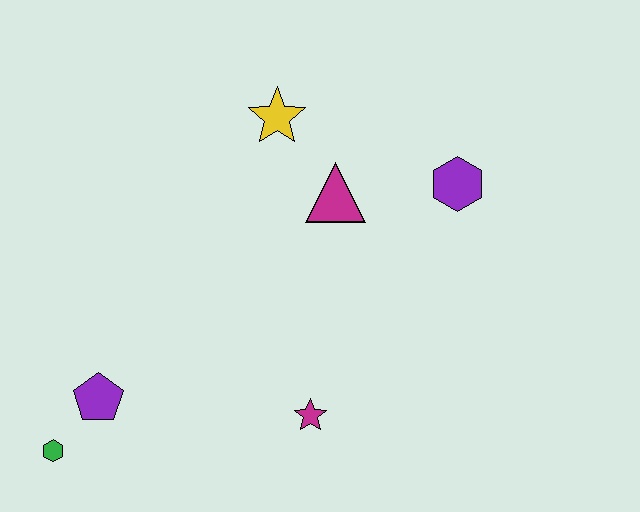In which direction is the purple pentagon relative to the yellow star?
The purple pentagon is below the yellow star.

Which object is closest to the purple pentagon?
The green hexagon is closest to the purple pentagon.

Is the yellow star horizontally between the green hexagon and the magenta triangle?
Yes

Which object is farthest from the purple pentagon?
The purple hexagon is farthest from the purple pentagon.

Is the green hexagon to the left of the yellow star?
Yes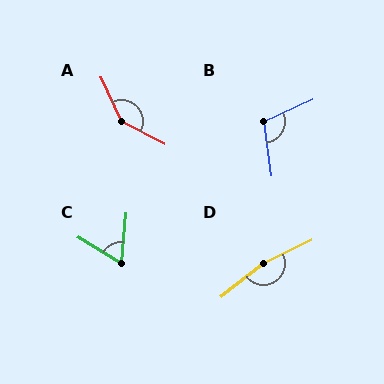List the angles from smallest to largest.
C (64°), B (106°), A (143°), D (168°).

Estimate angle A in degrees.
Approximately 143 degrees.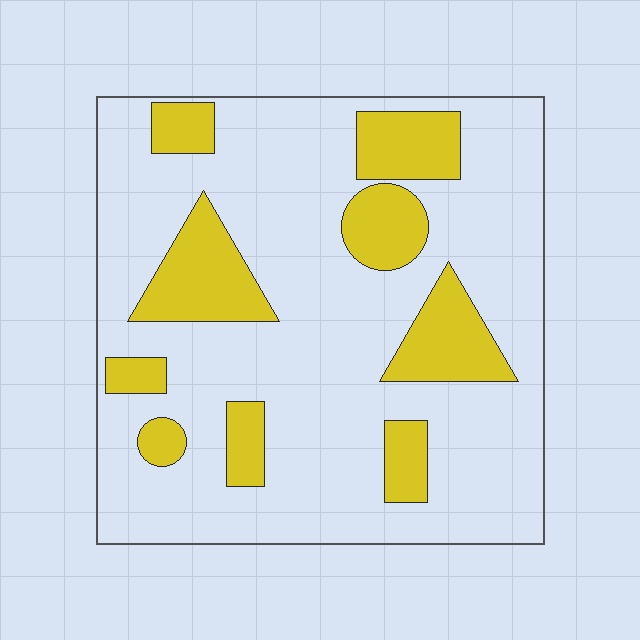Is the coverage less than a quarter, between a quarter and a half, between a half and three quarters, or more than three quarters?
Less than a quarter.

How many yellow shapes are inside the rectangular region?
9.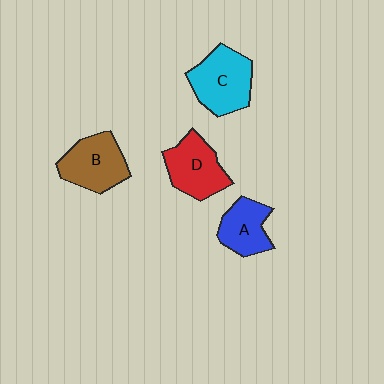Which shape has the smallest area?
Shape A (blue).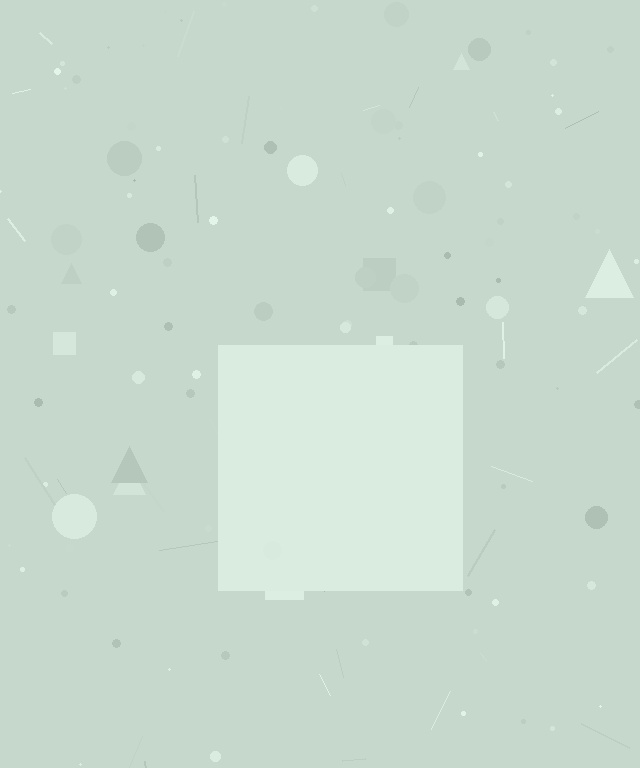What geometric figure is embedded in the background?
A square is embedded in the background.